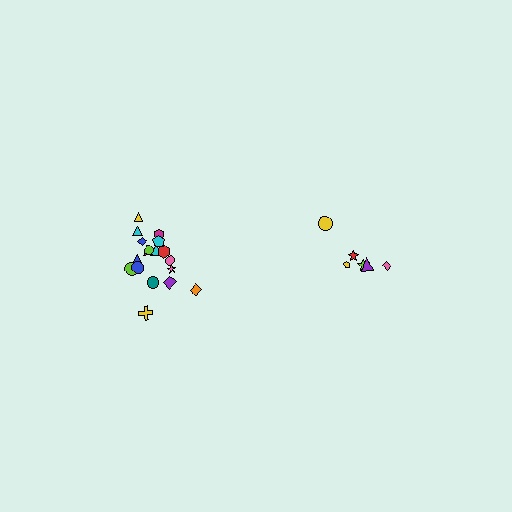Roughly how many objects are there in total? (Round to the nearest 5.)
Roughly 25 objects in total.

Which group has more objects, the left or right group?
The left group.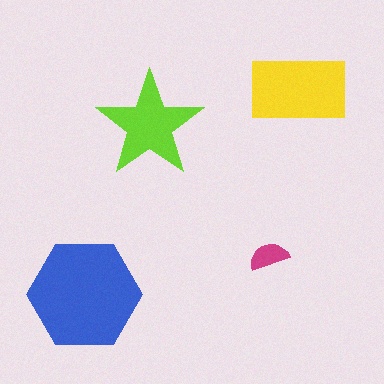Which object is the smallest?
The magenta semicircle.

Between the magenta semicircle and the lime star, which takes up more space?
The lime star.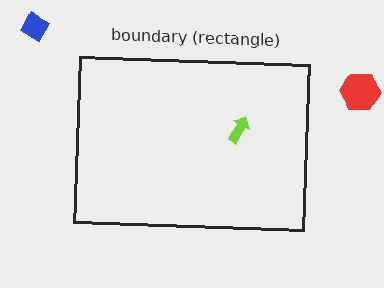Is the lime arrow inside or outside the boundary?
Inside.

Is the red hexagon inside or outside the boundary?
Outside.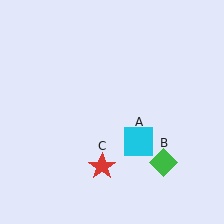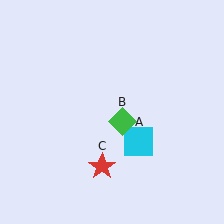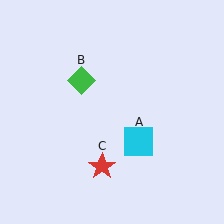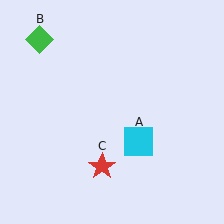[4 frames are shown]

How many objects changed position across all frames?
1 object changed position: green diamond (object B).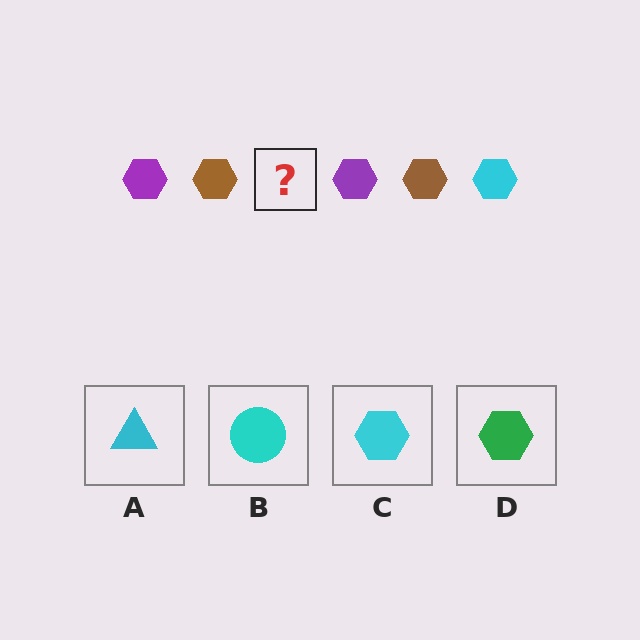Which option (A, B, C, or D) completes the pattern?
C.